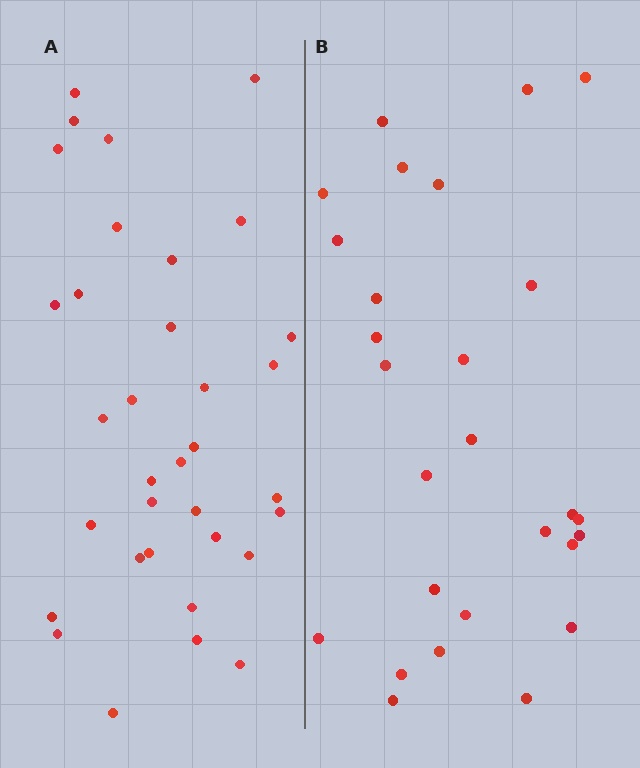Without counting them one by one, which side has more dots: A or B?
Region A (the left region) has more dots.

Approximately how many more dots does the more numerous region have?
Region A has roughly 8 or so more dots than region B.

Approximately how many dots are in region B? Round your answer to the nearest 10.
About 30 dots. (The exact count is 27, which rounds to 30.)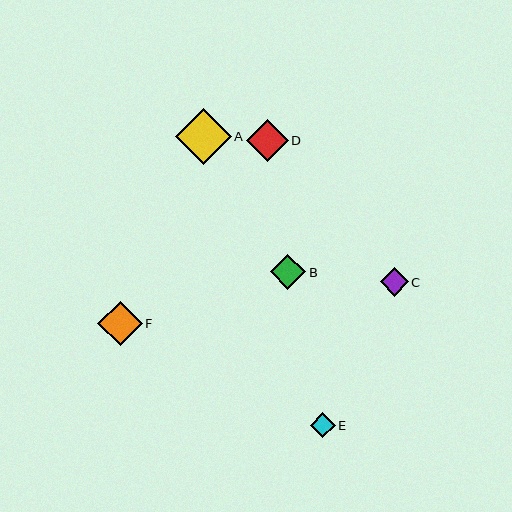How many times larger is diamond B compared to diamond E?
Diamond B is approximately 1.4 times the size of diamond E.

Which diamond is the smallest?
Diamond E is the smallest with a size of approximately 25 pixels.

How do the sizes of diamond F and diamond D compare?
Diamond F and diamond D are approximately the same size.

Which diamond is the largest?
Diamond A is the largest with a size of approximately 56 pixels.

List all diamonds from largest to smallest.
From largest to smallest: A, F, D, B, C, E.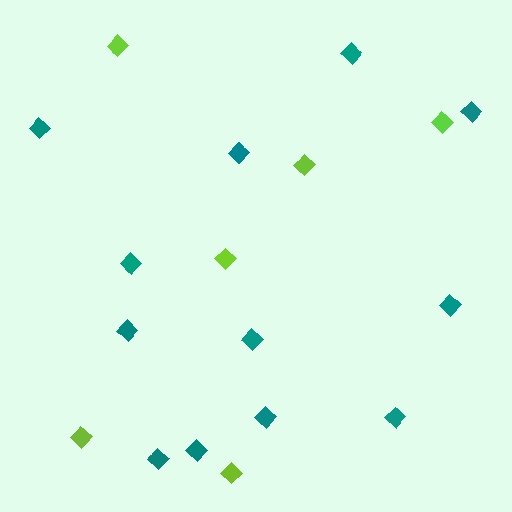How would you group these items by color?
There are 2 groups: one group of lime diamonds (6) and one group of teal diamonds (12).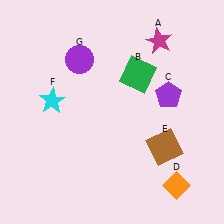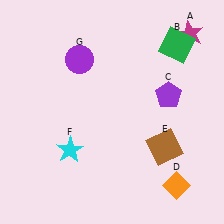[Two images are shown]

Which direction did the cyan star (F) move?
The cyan star (F) moved down.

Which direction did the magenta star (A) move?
The magenta star (A) moved right.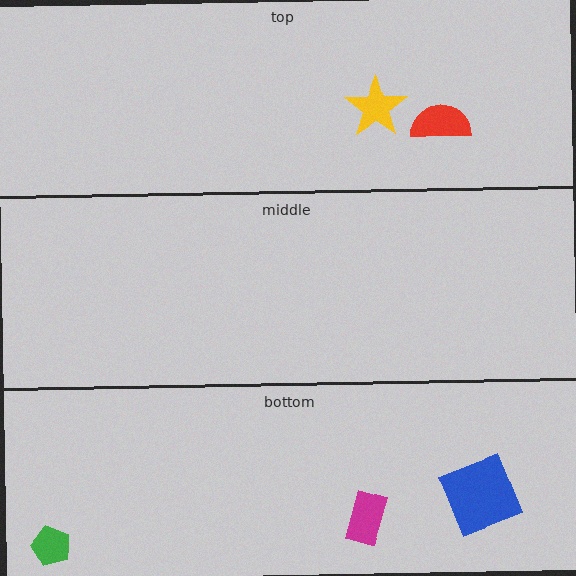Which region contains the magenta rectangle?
The bottom region.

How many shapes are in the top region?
2.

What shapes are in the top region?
The yellow star, the red semicircle.